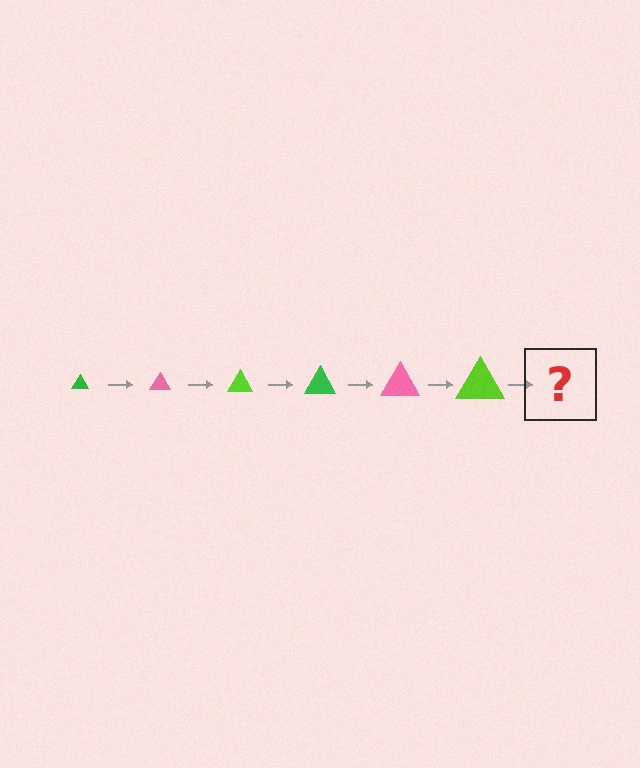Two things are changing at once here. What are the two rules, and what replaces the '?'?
The two rules are that the triangle grows larger each step and the color cycles through green, pink, and lime. The '?' should be a green triangle, larger than the previous one.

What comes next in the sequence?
The next element should be a green triangle, larger than the previous one.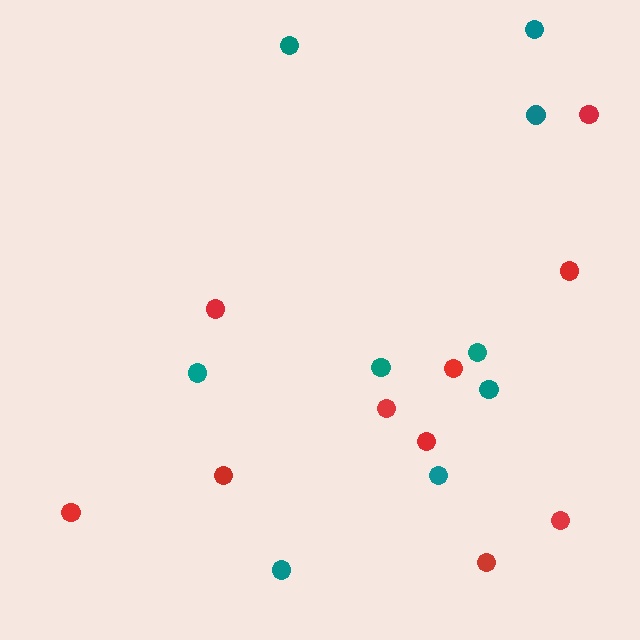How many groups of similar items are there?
There are 2 groups: one group of red circles (10) and one group of teal circles (9).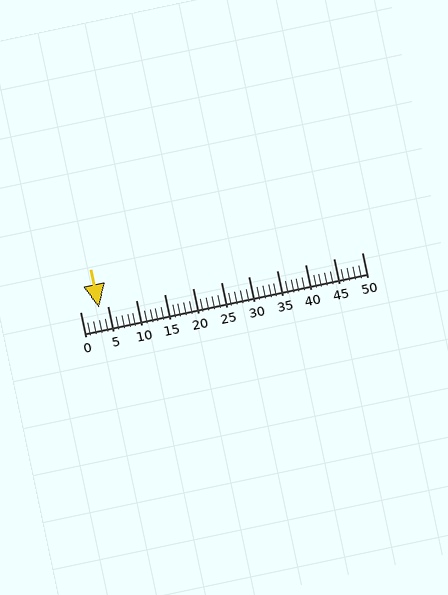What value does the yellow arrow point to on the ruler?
The yellow arrow points to approximately 3.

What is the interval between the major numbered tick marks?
The major tick marks are spaced 5 units apart.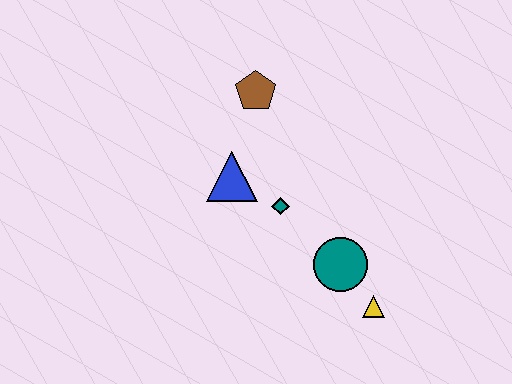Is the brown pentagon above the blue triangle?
Yes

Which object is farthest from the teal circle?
The brown pentagon is farthest from the teal circle.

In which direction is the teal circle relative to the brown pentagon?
The teal circle is below the brown pentagon.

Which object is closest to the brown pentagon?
The blue triangle is closest to the brown pentagon.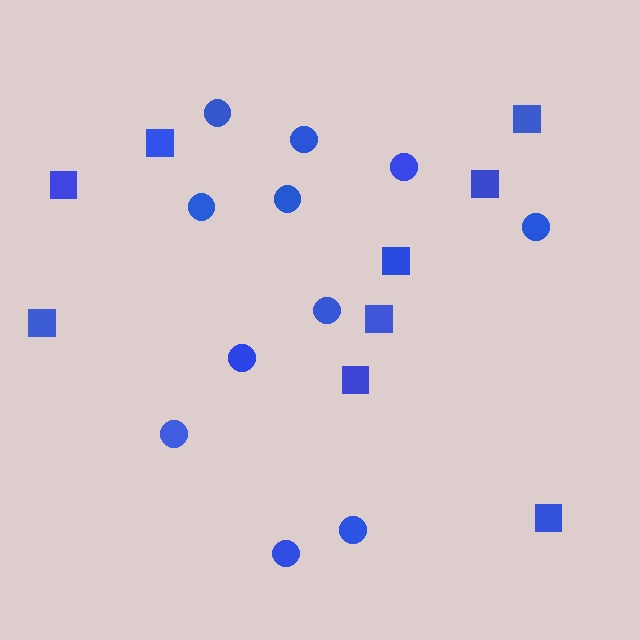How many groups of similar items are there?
There are 2 groups: one group of squares (9) and one group of circles (11).